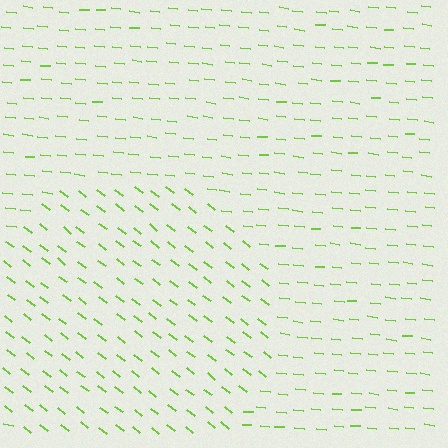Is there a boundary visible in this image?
Yes, there is a texture boundary formed by a change in line orientation.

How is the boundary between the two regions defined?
The boundary is defined purely by a change in line orientation (approximately 31 degrees difference). All lines are the same color and thickness.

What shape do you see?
I see a circle.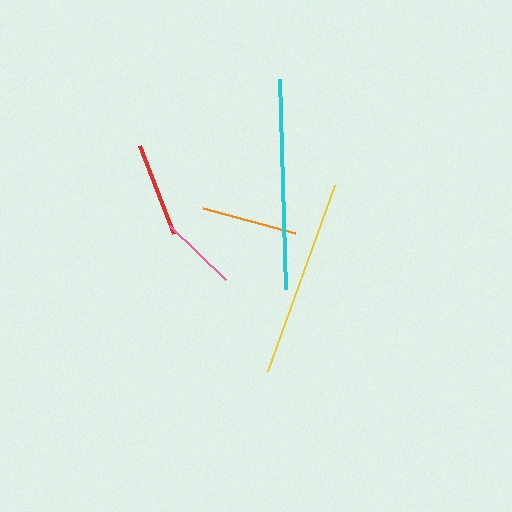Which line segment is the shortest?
The pink line is the shortest at approximately 78 pixels.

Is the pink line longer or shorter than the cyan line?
The cyan line is longer than the pink line.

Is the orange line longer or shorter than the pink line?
The orange line is longer than the pink line.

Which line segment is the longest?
The cyan line is the longest at approximately 211 pixels.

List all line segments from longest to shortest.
From longest to shortest: cyan, yellow, orange, red, pink.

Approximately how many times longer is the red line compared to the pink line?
The red line is approximately 1.2 times the length of the pink line.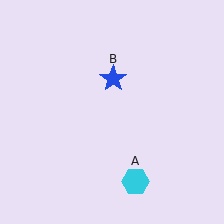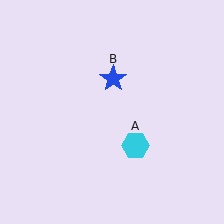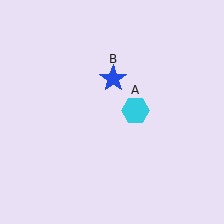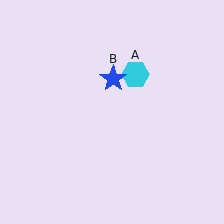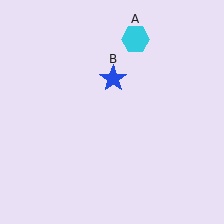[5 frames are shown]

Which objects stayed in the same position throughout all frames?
Blue star (object B) remained stationary.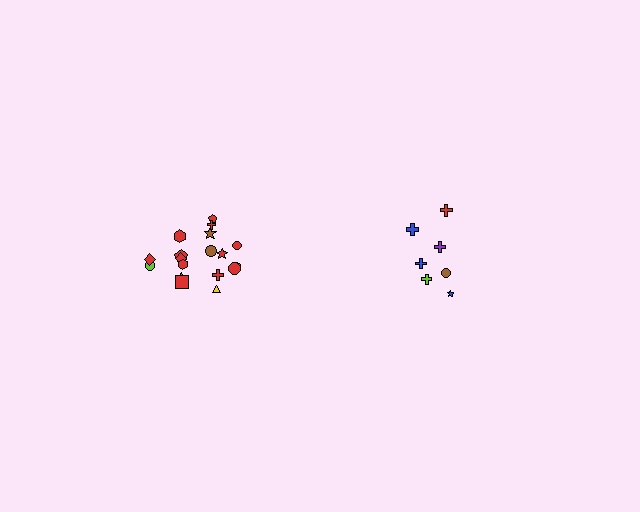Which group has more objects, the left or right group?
The left group.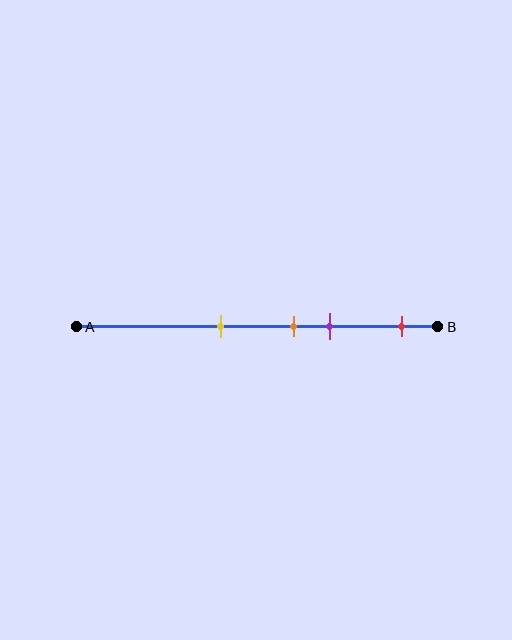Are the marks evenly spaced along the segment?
No, the marks are not evenly spaced.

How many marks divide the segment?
There are 4 marks dividing the segment.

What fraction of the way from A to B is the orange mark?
The orange mark is approximately 60% (0.6) of the way from A to B.